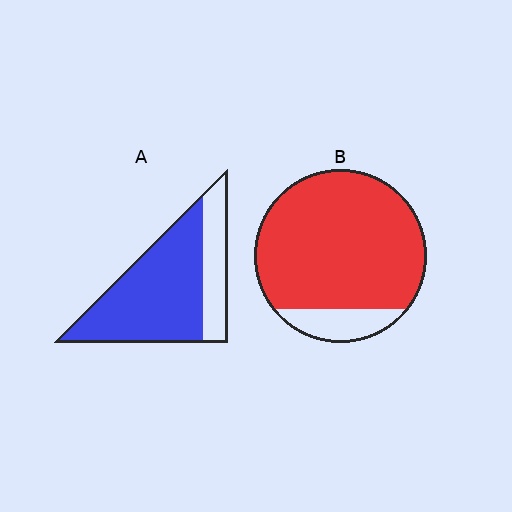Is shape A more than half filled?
Yes.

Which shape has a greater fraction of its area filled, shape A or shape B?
Shape B.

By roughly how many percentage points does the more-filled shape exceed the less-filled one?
By roughly 15 percentage points (B over A).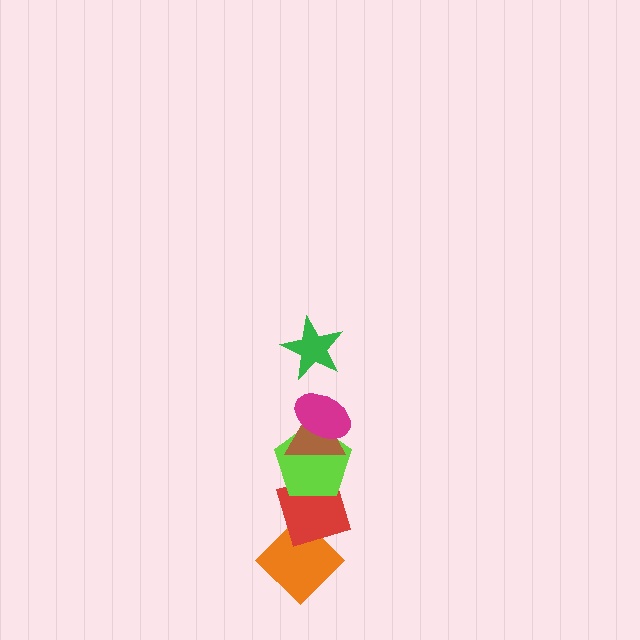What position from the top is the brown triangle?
The brown triangle is 3rd from the top.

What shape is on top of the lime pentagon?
The brown triangle is on top of the lime pentagon.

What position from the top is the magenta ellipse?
The magenta ellipse is 2nd from the top.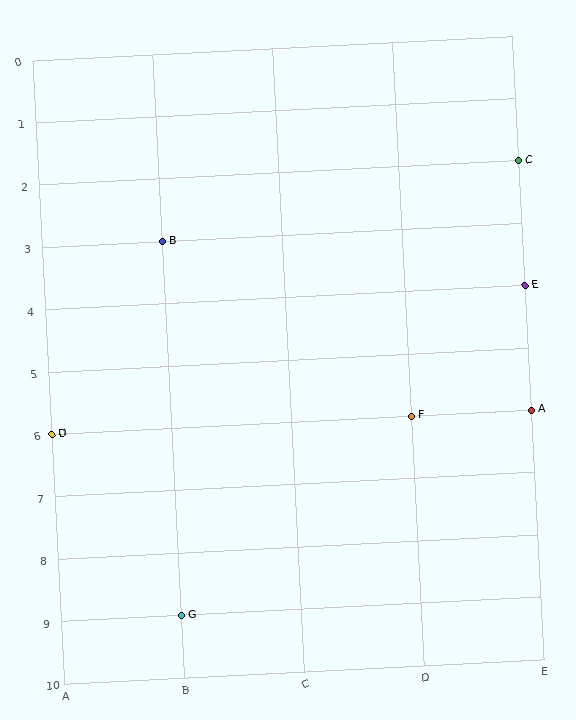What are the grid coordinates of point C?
Point C is at grid coordinates (E, 2).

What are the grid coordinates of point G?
Point G is at grid coordinates (B, 9).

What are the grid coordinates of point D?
Point D is at grid coordinates (A, 6).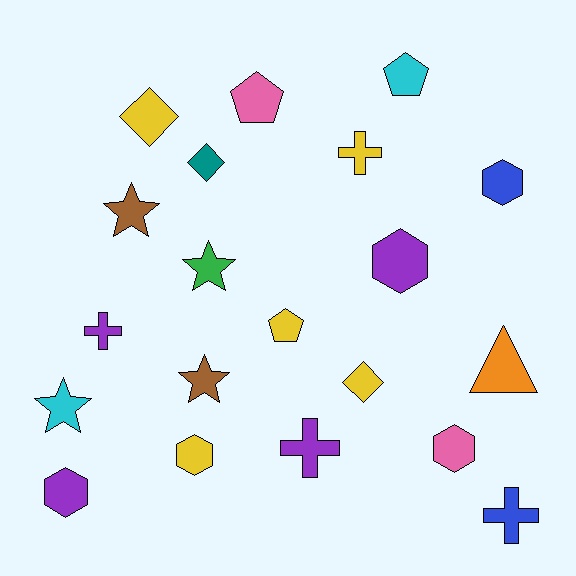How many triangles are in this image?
There is 1 triangle.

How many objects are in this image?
There are 20 objects.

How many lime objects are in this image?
There are no lime objects.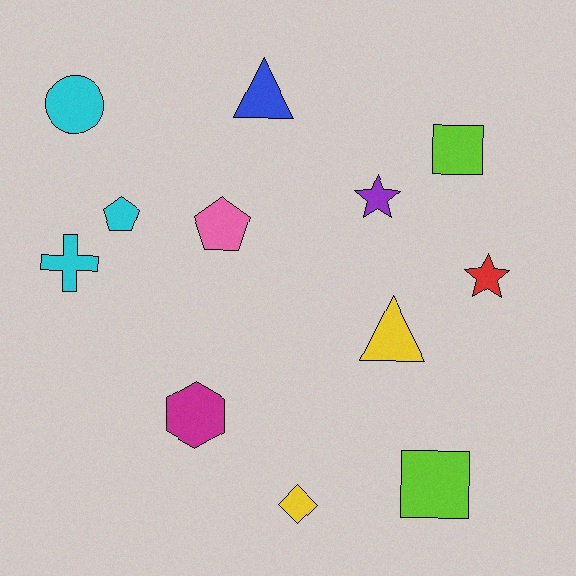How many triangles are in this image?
There are 2 triangles.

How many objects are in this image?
There are 12 objects.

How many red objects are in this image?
There is 1 red object.